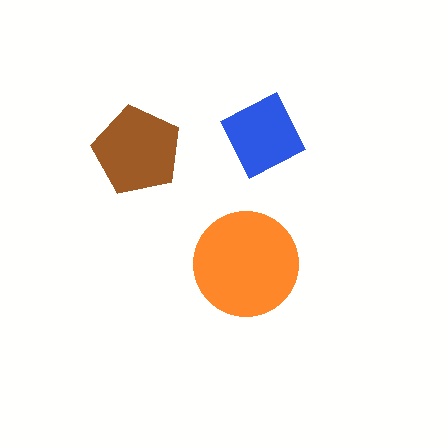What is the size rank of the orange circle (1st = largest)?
1st.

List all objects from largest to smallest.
The orange circle, the brown pentagon, the blue diamond.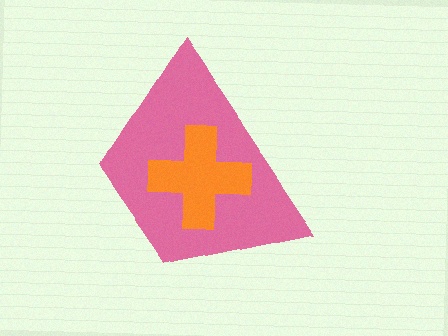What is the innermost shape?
The orange cross.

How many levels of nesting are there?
2.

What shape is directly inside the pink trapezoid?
The orange cross.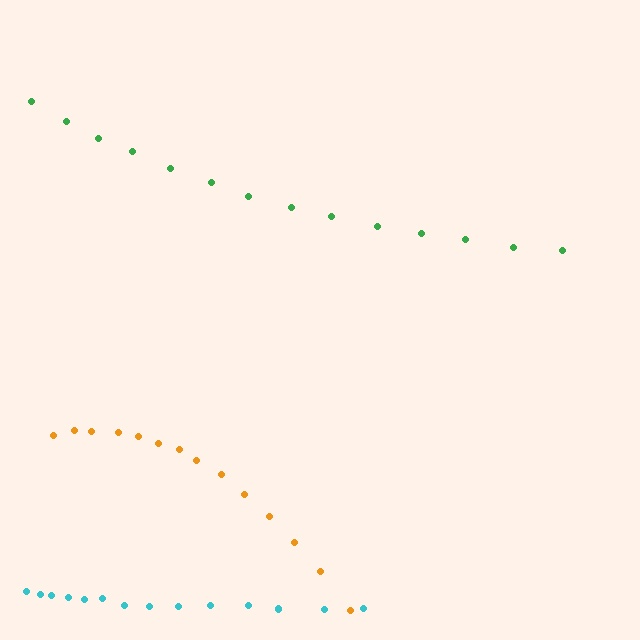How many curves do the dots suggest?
There are 3 distinct paths.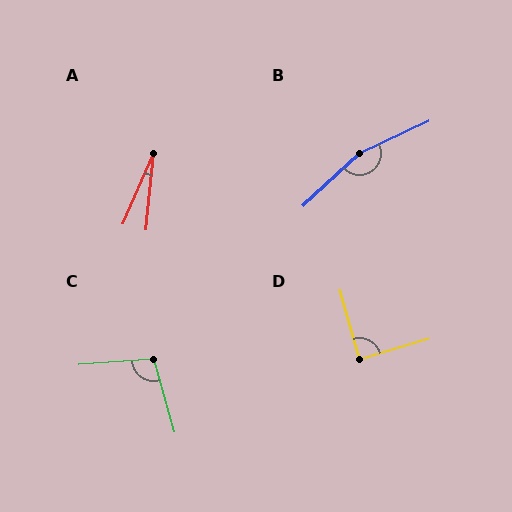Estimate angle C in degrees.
Approximately 102 degrees.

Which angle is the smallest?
A, at approximately 17 degrees.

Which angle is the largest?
B, at approximately 162 degrees.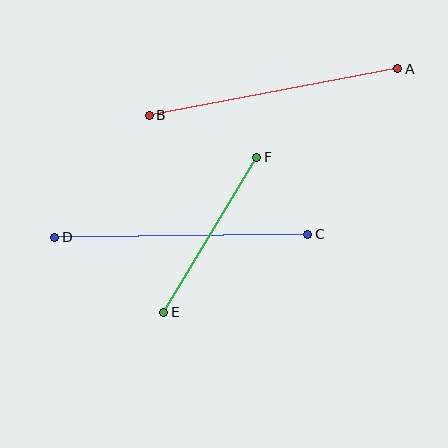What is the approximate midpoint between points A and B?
The midpoint is at approximately (274, 92) pixels.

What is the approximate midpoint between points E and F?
The midpoint is at approximately (210, 235) pixels.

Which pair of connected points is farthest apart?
Points C and D are farthest apart.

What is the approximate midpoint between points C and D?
The midpoint is at approximately (181, 236) pixels.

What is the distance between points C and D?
The distance is approximately 253 pixels.